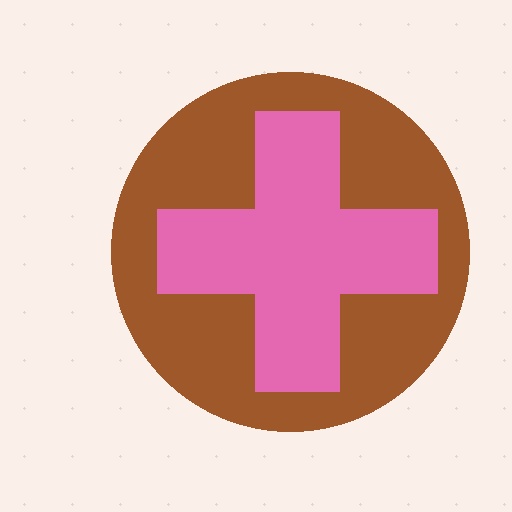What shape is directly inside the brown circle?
The pink cross.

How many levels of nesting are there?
2.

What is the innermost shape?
The pink cross.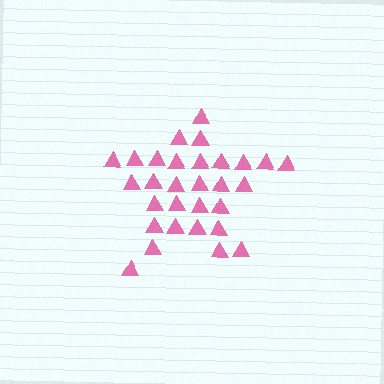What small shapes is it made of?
It is made of small triangles.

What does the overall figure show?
The overall figure shows a star.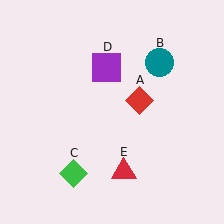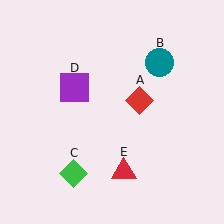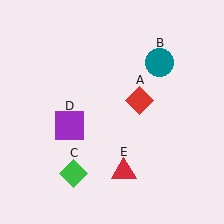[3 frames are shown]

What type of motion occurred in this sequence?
The purple square (object D) rotated counterclockwise around the center of the scene.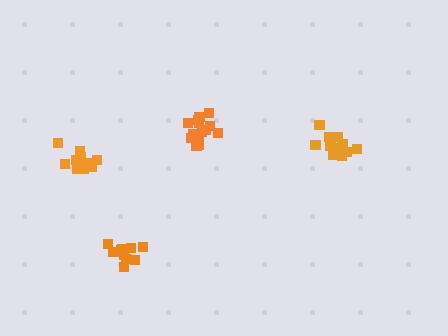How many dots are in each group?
Group 1: 15 dots, Group 2: 13 dots, Group 3: 14 dots, Group 4: 11 dots (53 total).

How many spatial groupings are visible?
There are 4 spatial groupings.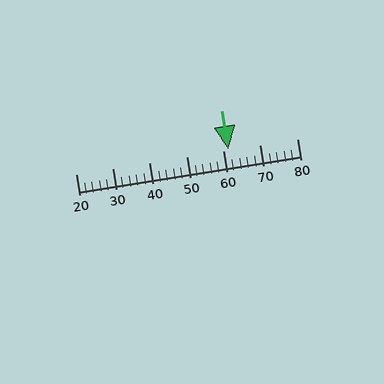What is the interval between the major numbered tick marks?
The major tick marks are spaced 10 units apart.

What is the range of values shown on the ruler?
The ruler shows values from 20 to 80.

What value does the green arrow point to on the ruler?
The green arrow points to approximately 61.